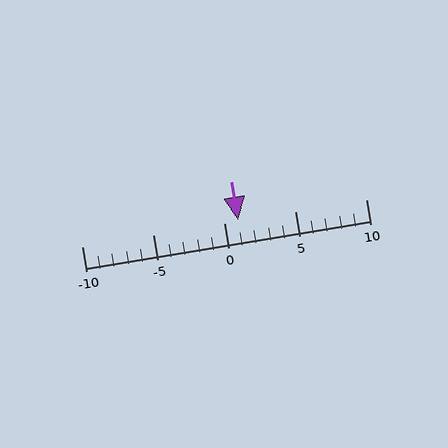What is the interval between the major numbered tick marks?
The major tick marks are spaced 5 units apart.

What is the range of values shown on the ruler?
The ruler shows values from -10 to 10.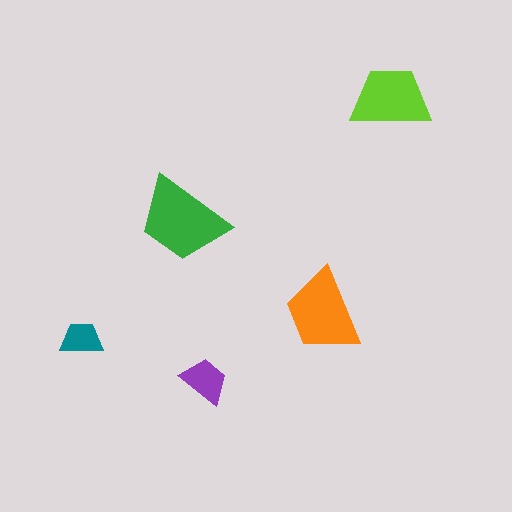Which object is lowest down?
The purple trapezoid is bottommost.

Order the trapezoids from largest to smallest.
the green one, the orange one, the lime one, the purple one, the teal one.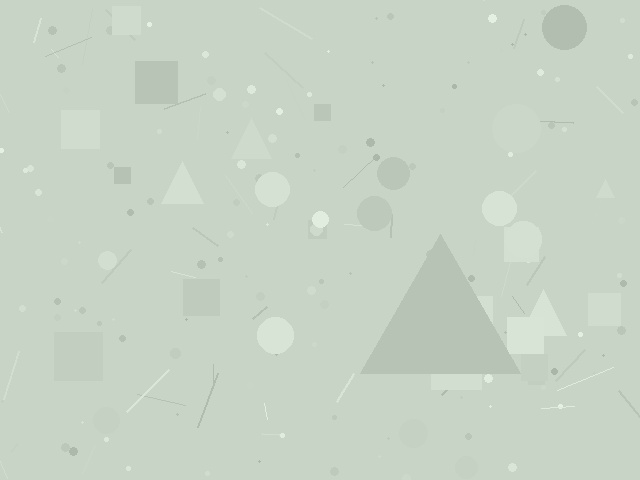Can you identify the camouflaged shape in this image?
The camouflaged shape is a triangle.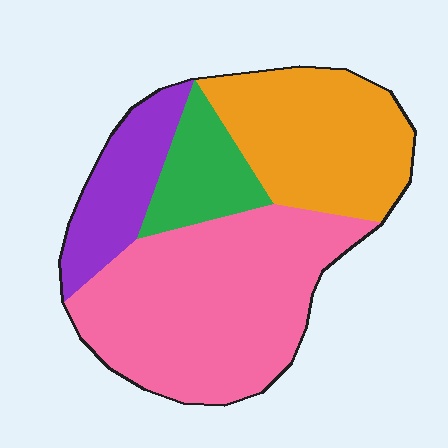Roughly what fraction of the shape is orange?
Orange covers about 30% of the shape.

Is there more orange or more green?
Orange.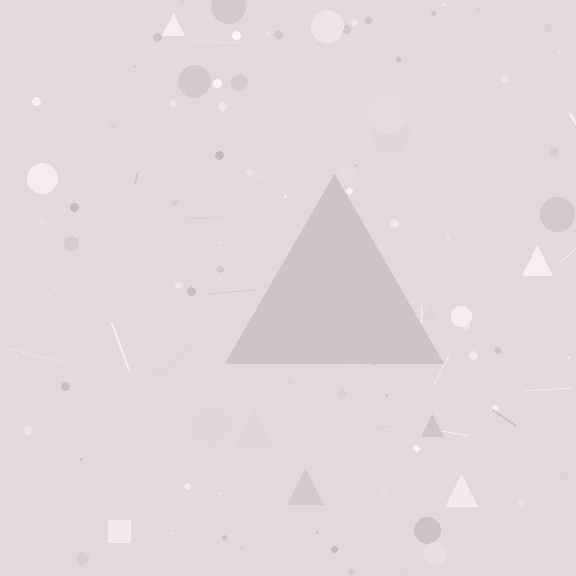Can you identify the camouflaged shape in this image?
The camouflaged shape is a triangle.